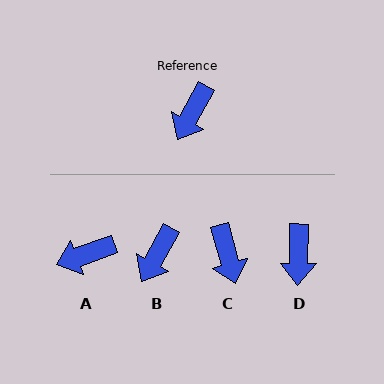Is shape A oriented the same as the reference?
No, it is off by about 41 degrees.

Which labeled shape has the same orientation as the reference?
B.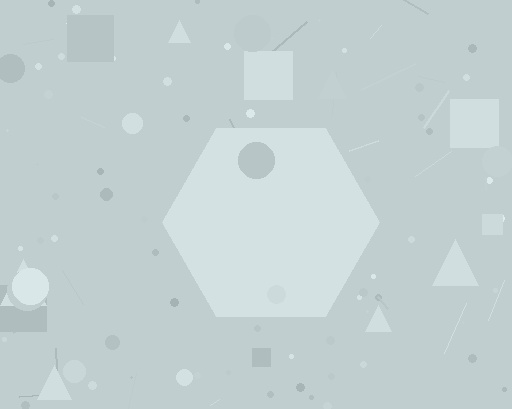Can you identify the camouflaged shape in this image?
The camouflaged shape is a hexagon.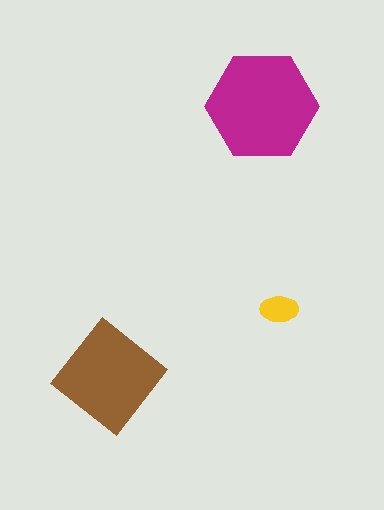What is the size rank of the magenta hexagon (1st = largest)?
1st.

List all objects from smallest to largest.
The yellow ellipse, the brown diamond, the magenta hexagon.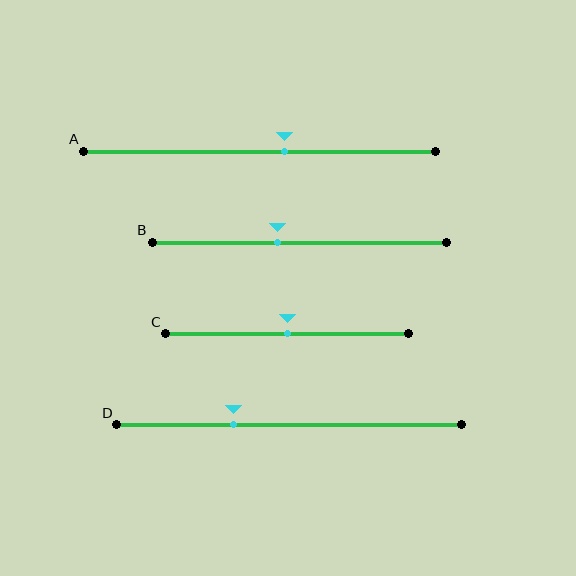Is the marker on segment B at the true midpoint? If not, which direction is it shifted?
No, the marker on segment B is shifted to the left by about 7% of the segment length.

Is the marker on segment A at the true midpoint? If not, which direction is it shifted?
No, the marker on segment A is shifted to the right by about 7% of the segment length.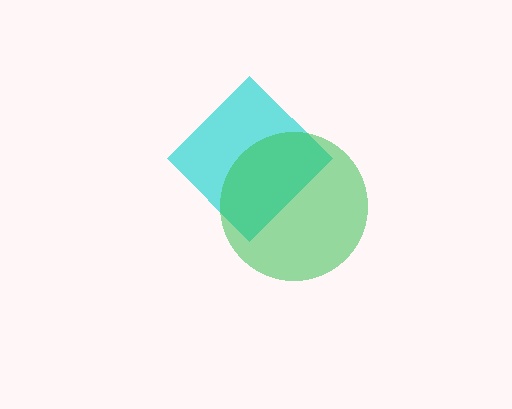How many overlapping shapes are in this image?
There are 2 overlapping shapes in the image.